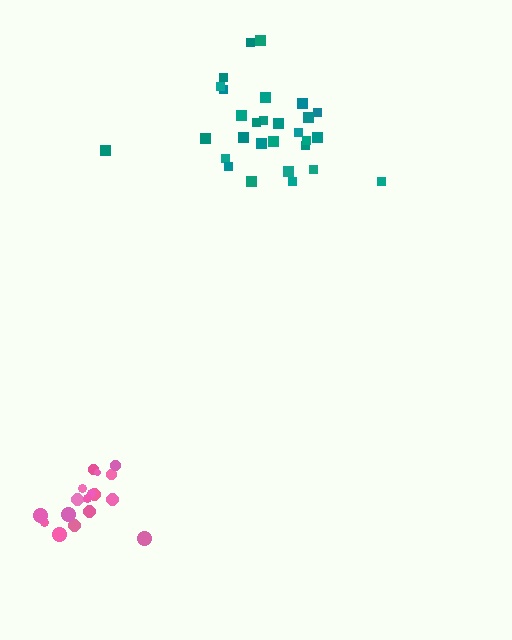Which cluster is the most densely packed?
Pink.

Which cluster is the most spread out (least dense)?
Teal.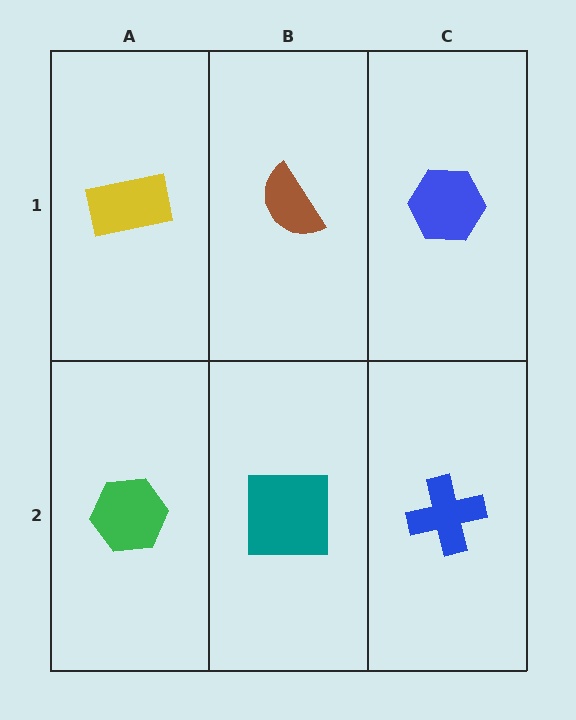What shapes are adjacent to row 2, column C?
A blue hexagon (row 1, column C), a teal square (row 2, column B).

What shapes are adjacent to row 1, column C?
A blue cross (row 2, column C), a brown semicircle (row 1, column B).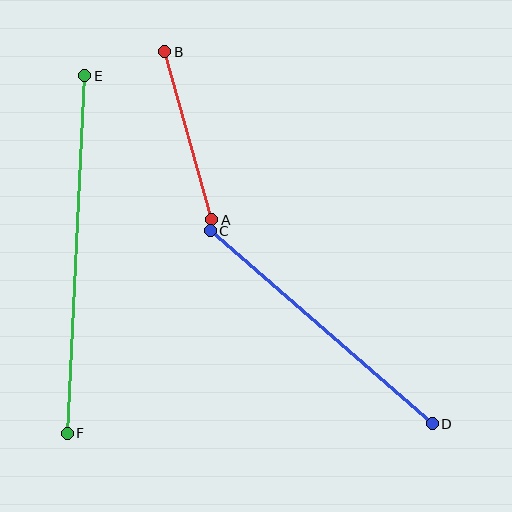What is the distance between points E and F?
The distance is approximately 358 pixels.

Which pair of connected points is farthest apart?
Points E and F are farthest apart.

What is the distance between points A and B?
The distance is approximately 174 pixels.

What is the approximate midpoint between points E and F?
The midpoint is at approximately (76, 254) pixels.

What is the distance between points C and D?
The distance is approximately 294 pixels.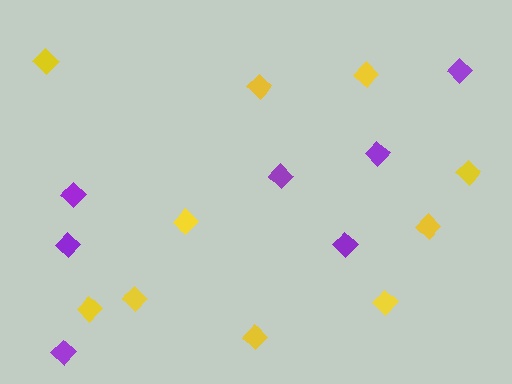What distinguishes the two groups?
There are 2 groups: one group of purple diamonds (7) and one group of yellow diamonds (10).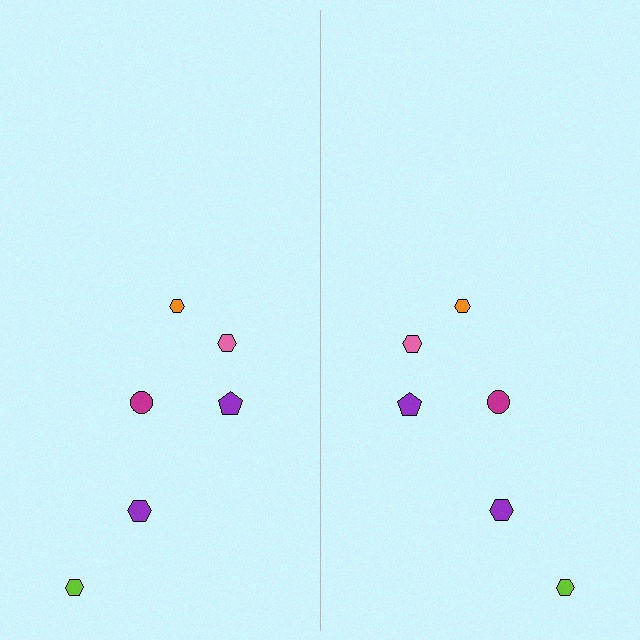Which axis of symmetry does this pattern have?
The pattern has a vertical axis of symmetry running through the center of the image.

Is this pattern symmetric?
Yes, this pattern has bilateral (reflection) symmetry.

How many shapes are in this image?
There are 12 shapes in this image.